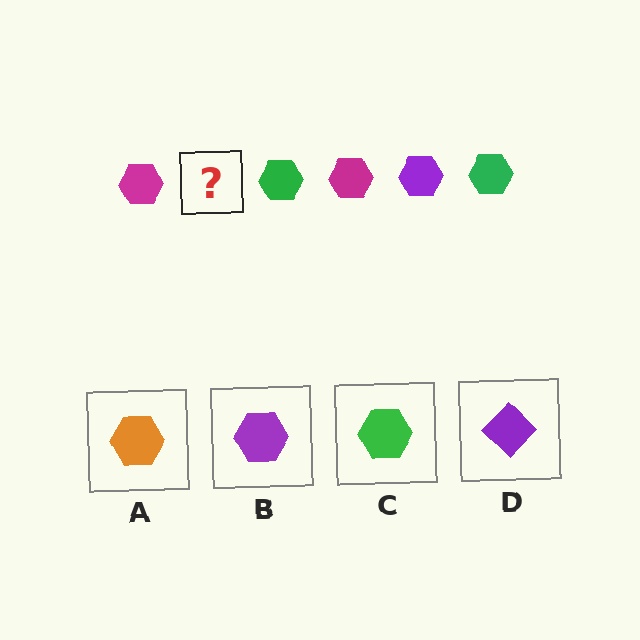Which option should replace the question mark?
Option B.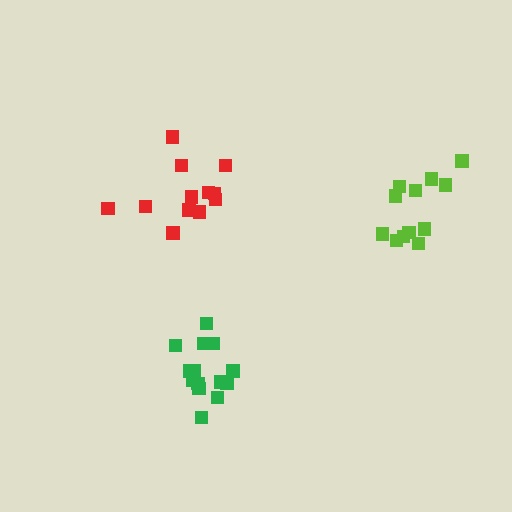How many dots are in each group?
Group 1: 14 dots, Group 2: 12 dots, Group 3: 12 dots (38 total).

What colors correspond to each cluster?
The clusters are colored: green, red, lime.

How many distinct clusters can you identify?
There are 3 distinct clusters.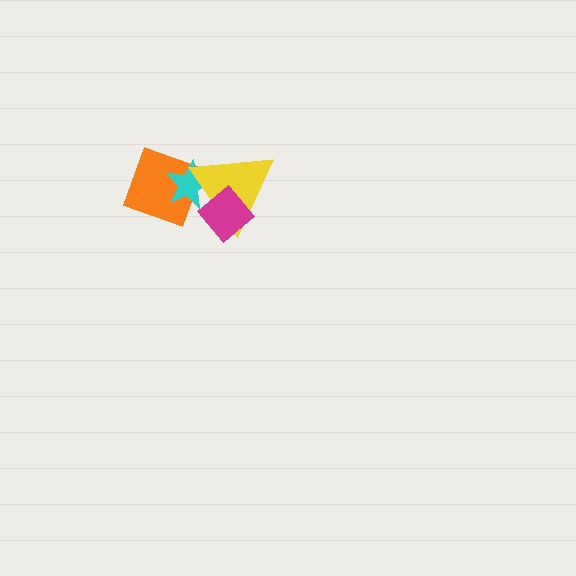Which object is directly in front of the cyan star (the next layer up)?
The yellow triangle is directly in front of the cyan star.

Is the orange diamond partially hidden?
Yes, it is partially covered by another shape.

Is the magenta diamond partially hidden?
No, no other shape covers it.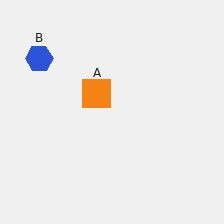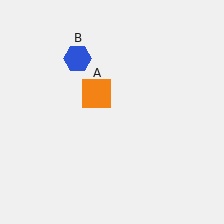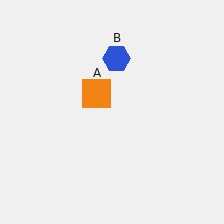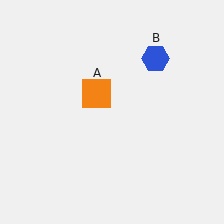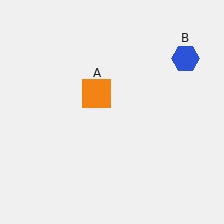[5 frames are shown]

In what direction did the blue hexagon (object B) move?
The blue hexagon (object B) moved right.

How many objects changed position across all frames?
1 object changed position: blue hexagon (object B).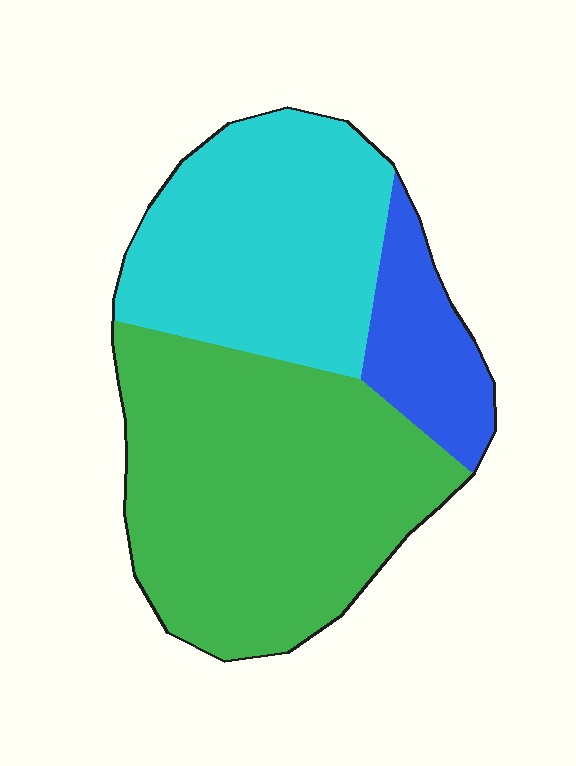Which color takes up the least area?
Blue, at roughly 15%.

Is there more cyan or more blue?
Cyan.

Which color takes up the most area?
Green, at roughly 50%.